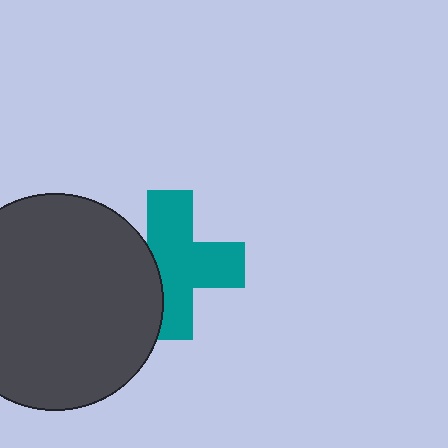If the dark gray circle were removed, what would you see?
You would see the complete teal cross.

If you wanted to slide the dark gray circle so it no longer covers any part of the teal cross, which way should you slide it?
Slide it left — that is the most direct way to separate the two shapes.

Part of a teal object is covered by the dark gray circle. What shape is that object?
It is a cross.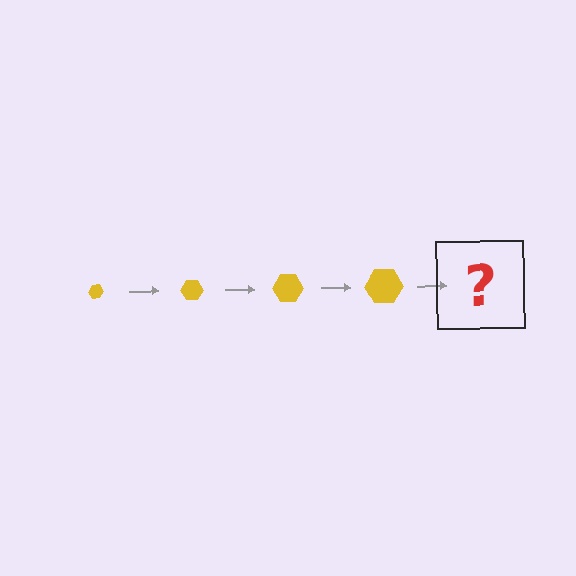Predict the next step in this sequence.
The next step is a yellow hexagon, larger than the previous one.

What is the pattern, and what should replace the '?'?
The pattern is that the hexagon gets progressively larger each step. The '?' should be a yellow hexagon, larger than the previous one.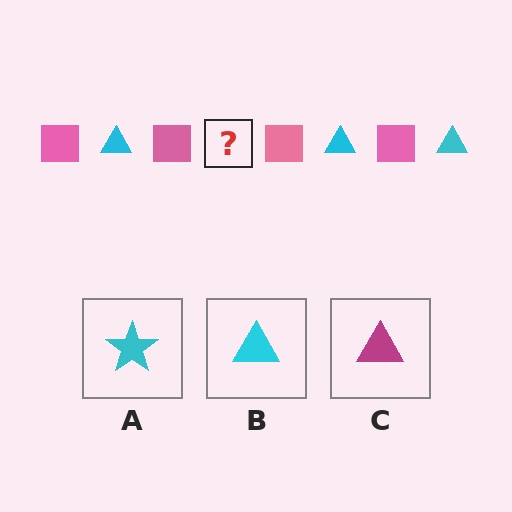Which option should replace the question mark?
Option B.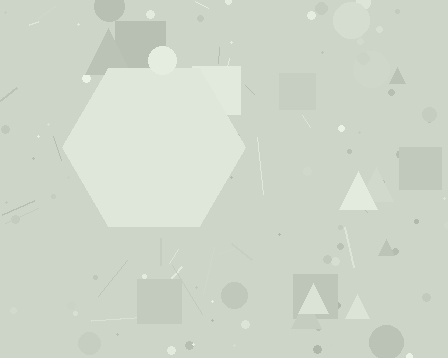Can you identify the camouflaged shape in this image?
The camouflaged shape is a hexagon.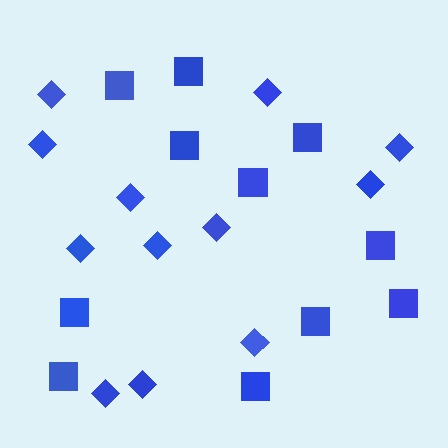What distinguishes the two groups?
There are 2 groups: one group of squares (11) and one group of diamonds (12).